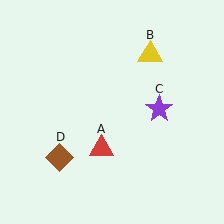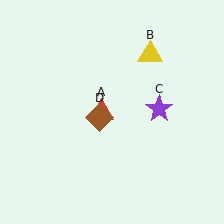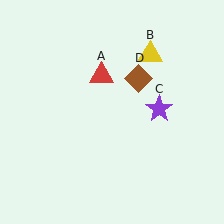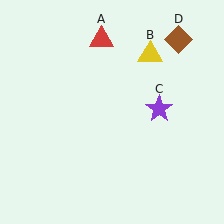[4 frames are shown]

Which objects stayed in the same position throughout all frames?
Yellow triangle (object B) and purple star (object C) remained stationary.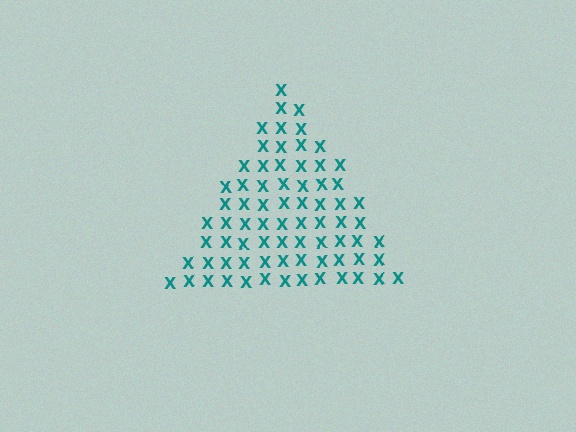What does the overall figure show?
The overall figure shows a triangle.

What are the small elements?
The small elements are letter X's.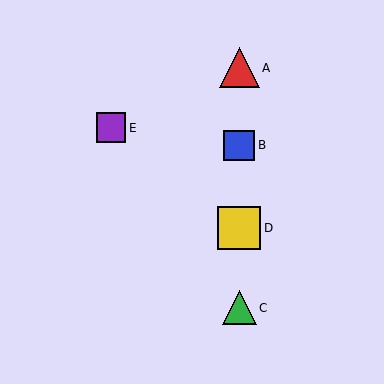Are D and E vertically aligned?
No, D is at x≈239 and E is at x≈111.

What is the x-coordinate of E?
Object E is at x≈111.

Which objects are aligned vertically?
Objects A, B, C, D are aligned vertically.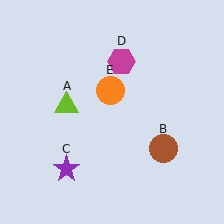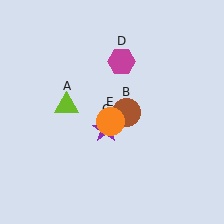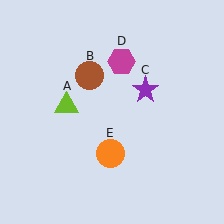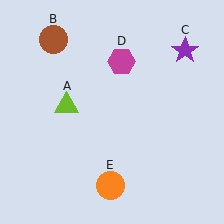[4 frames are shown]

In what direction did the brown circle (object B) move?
The brown circle (object B) moved up and to the left.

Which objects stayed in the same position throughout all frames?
Lime triangle (object A) and magenta hexagon (object D) remained stationary.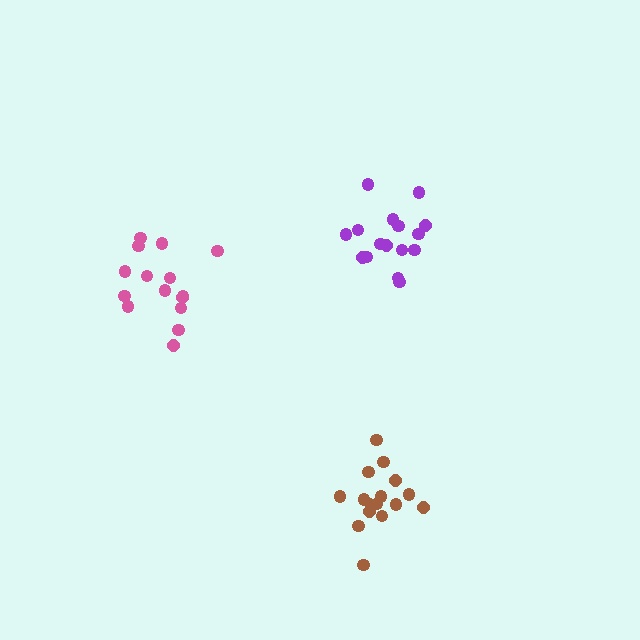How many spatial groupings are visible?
There are 3 spatial groupings.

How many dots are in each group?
Group 1: 15 dots, Group 2: 16 dots, Group 3: 16 dots (47 total).